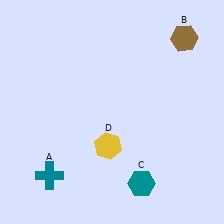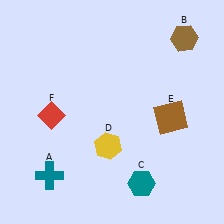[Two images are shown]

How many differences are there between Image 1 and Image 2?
There are 2 differences between the two images.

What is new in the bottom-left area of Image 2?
A red diamond (F) was added in the bottom-left area of Image 2.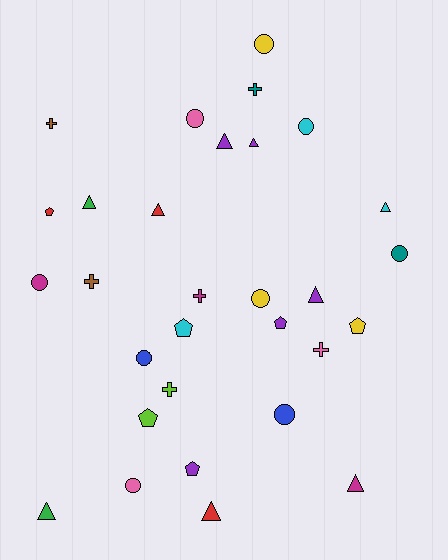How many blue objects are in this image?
There are 2 blue objects.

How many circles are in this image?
There are 9 circles.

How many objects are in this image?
There are 30 objects.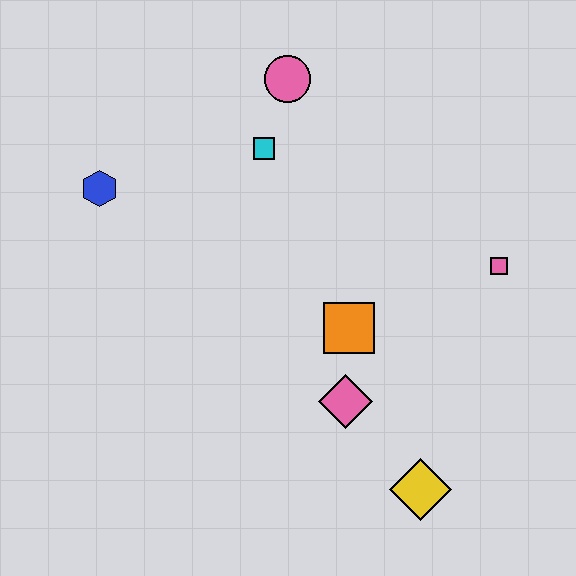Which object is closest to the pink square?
The orange square is closest to the pink square.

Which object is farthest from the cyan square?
The yellow diamond is farthest from the cyan square.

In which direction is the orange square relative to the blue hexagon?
The orange square is to the right of the blue hexagon.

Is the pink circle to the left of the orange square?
Yes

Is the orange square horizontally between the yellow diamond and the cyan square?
Yes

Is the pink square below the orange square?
No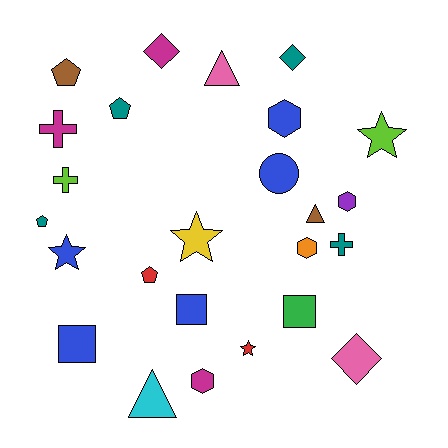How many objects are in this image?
There are 25 objects.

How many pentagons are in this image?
There are 4 pentagons.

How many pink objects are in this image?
There are 2 pink objects.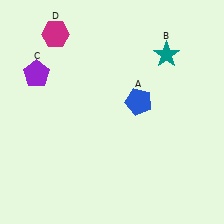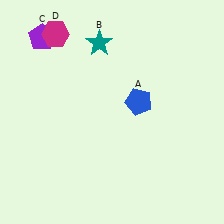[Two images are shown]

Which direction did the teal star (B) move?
The teal star (B) moved left.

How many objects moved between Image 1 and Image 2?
2 objects moved between the two images.